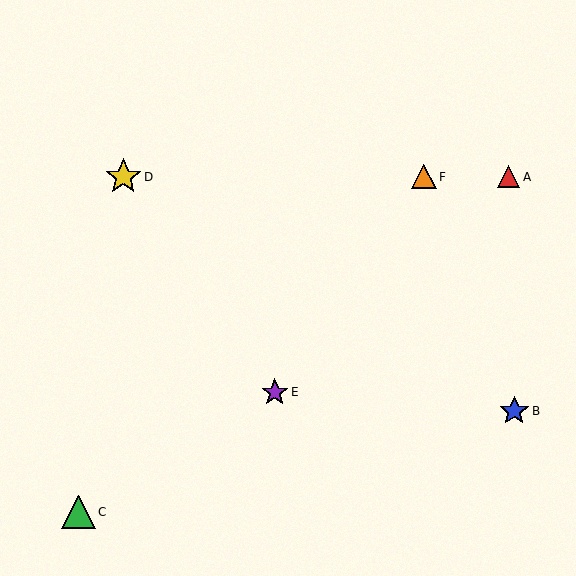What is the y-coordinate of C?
Object C is at y≈512.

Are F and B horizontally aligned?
No, F is at y≈177 and B is at y≈411.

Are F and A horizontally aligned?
Yes, both are at y≈177.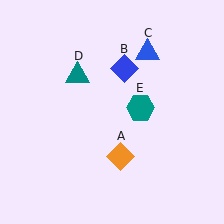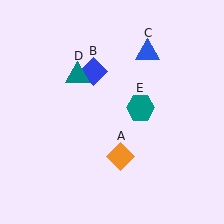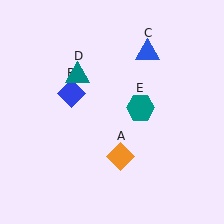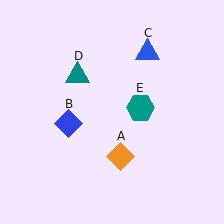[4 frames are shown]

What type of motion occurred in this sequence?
The blue diamond (object B) rotated counterclockwise around the center of the scene.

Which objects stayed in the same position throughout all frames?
Orange diamond (object A) and blue triangle (object C) and teal triangle (object D) and teal hexagon (object E) remained stationary.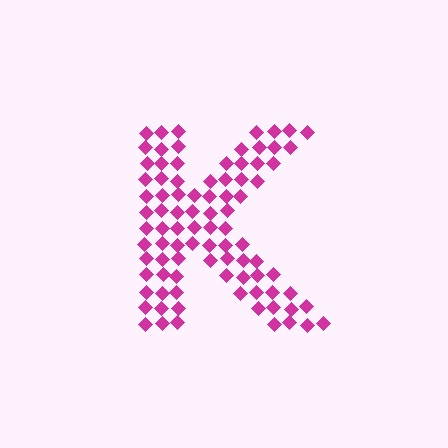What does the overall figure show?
The overall figure shows the letter K.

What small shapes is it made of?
It is made of small diamonds.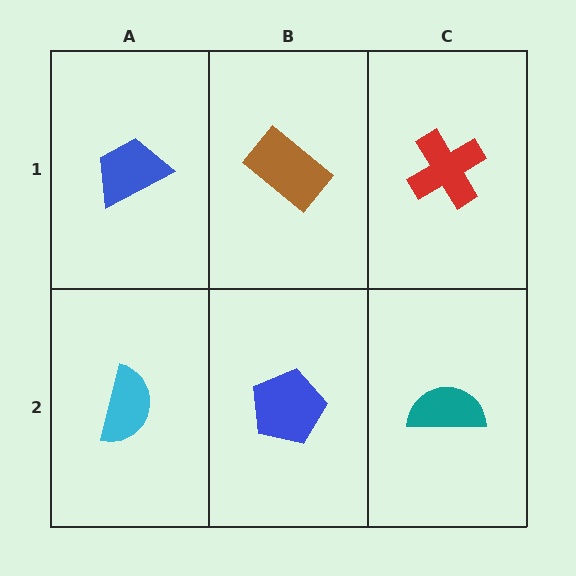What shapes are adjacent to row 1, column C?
A teal semicircle (row 2, column C), a brown rectangle (row 1, column B).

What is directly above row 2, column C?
A red cross.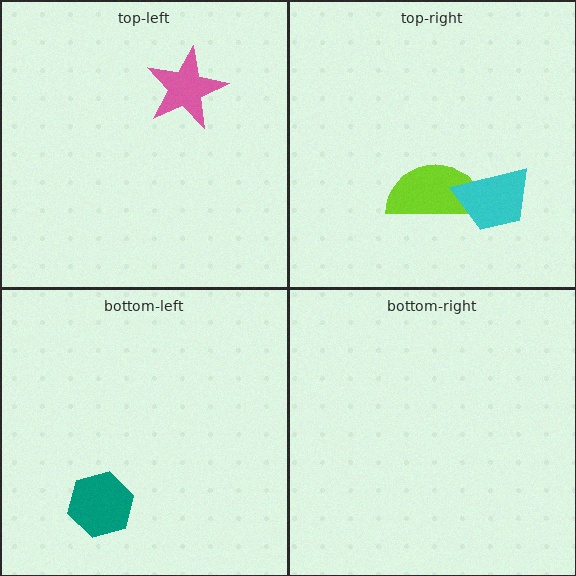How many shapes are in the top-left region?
1.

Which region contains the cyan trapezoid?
The top-right region.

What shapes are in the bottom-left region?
The teal hexagon.